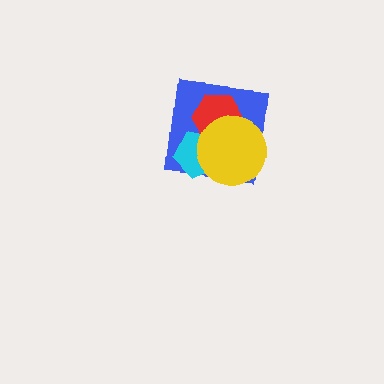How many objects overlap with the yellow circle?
3 objects overlap with the yellow circle.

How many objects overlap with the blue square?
3 objects overlap with the blue square.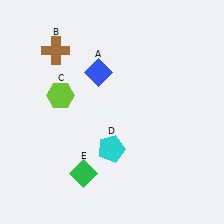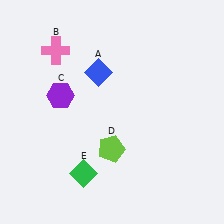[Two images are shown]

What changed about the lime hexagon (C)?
In Image 1, C is lime. In Image 2, it changed to purple.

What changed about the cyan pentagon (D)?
In Image 1, D is cyan. In Image 2, it changed to lime.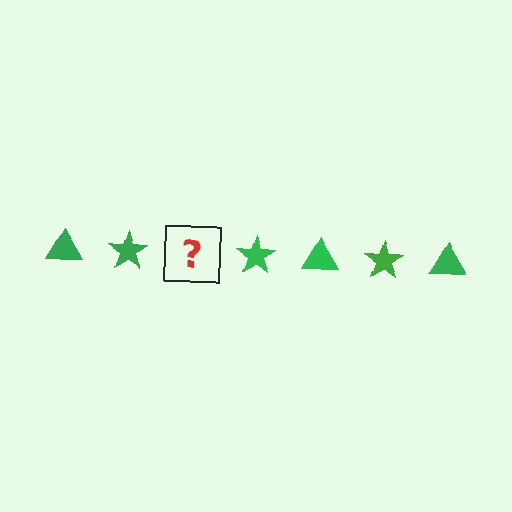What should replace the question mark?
The question mark should be replaced with a green triangle.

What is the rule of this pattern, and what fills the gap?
The rule is that the pattern cycles through triangle, star shapes in green. The gap should be filled with a green triangle.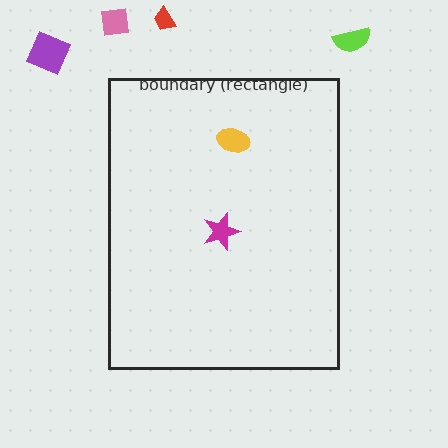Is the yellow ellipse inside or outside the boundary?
Inside.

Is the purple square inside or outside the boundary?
Outside.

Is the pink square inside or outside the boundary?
Outside.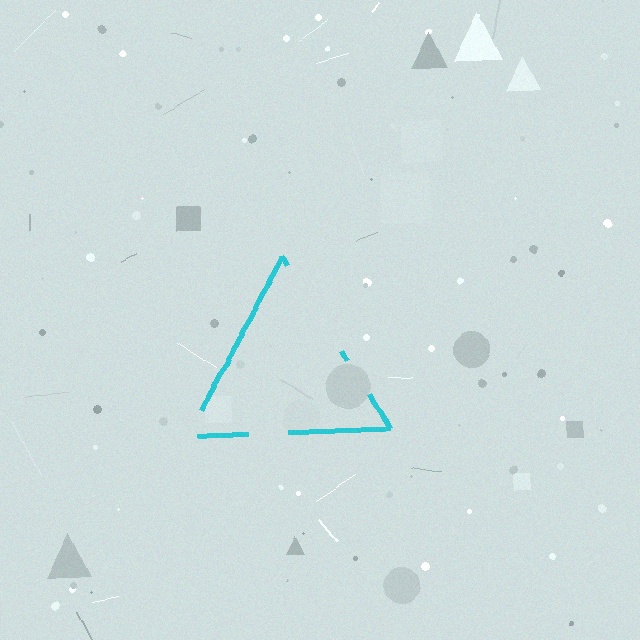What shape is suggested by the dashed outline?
The dashed outline suggests a triangle.